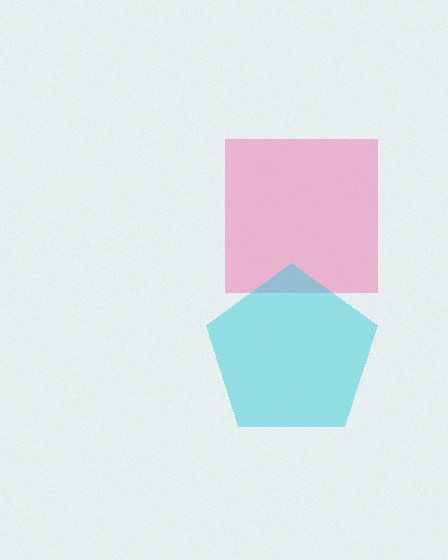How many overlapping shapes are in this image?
There are 2 overlapping shapes in the image.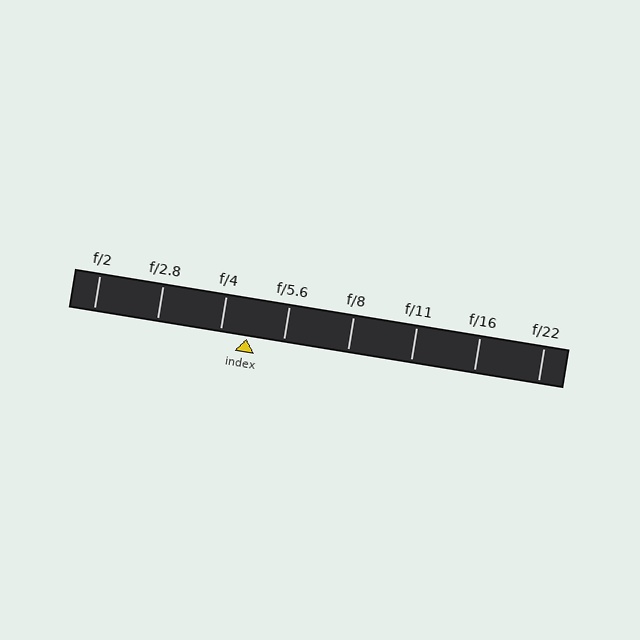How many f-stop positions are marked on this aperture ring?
There are 8 f-stop positions marked.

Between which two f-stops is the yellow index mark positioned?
The index mark is between f/4 and f/5.6.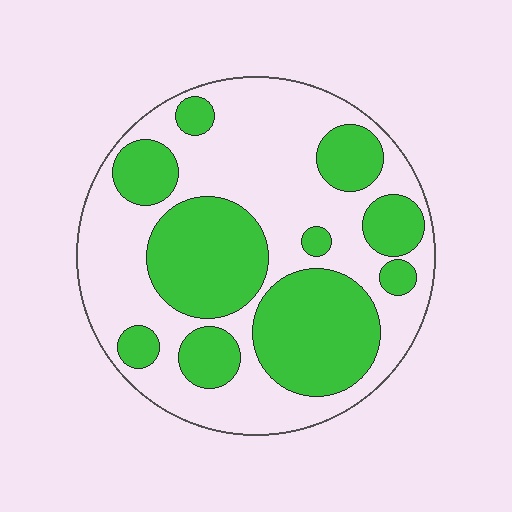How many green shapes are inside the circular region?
10.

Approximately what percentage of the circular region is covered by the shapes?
Approximately 40%.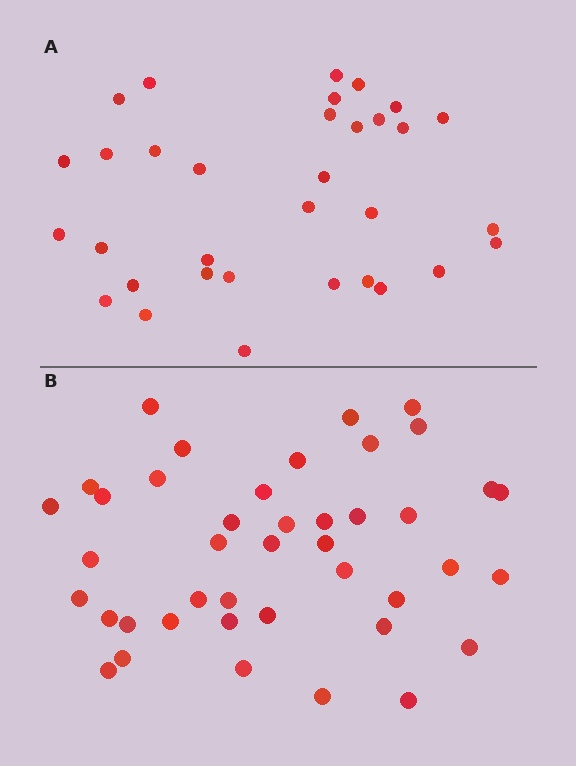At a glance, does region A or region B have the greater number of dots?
Region B (the bottom region) has more dots.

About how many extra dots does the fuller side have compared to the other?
Region B has roughly 8 or so more dots than region A.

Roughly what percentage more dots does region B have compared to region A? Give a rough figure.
About 25% more.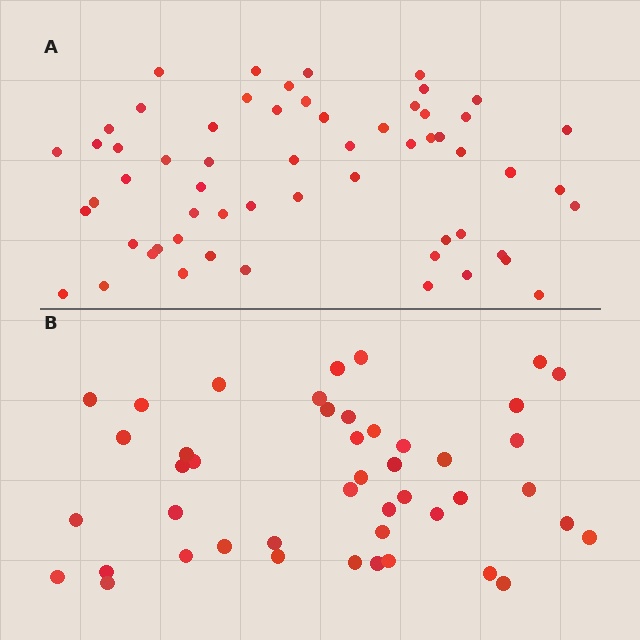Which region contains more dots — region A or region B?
Region A (the top region) has more dots.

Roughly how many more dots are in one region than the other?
Region A has approximately 15 more dots than region B.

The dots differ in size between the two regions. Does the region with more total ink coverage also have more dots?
No. Region B has more total ink coverage because its dots are larger, but region A actually contains more individual dots. Total area can be misleading — the number of items is what matters here.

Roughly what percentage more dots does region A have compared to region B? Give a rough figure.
About 30% more.